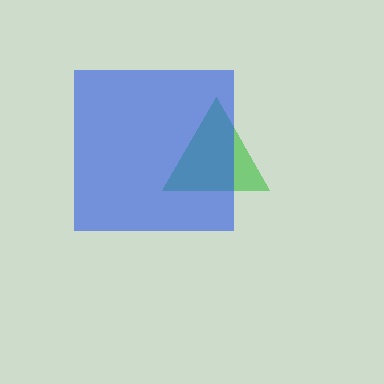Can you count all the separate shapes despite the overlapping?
Yes, there are 2 separate shapes.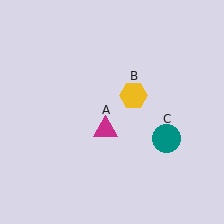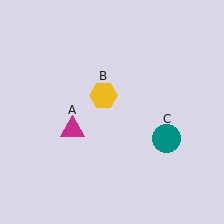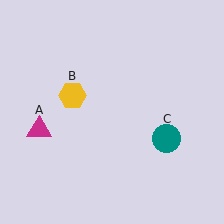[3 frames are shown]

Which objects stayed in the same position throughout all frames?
Teal circle (object C) remained stationary.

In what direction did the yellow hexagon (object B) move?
The yellow hexagon (object B) moved left.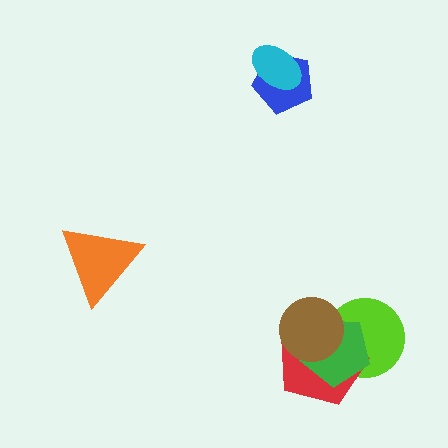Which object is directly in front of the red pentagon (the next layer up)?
The green pentagon is directly in front of the red pentagon.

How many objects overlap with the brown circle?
3 objects overlap with the brown circle.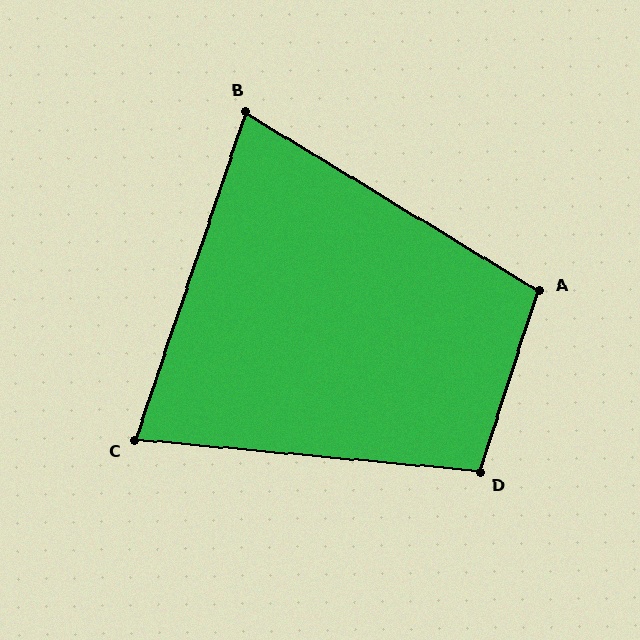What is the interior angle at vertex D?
Approximately 102 degrees (obtuse).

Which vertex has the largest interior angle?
A, at approximately 104 degrees.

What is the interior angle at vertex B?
Approximately 78 degrees (acute).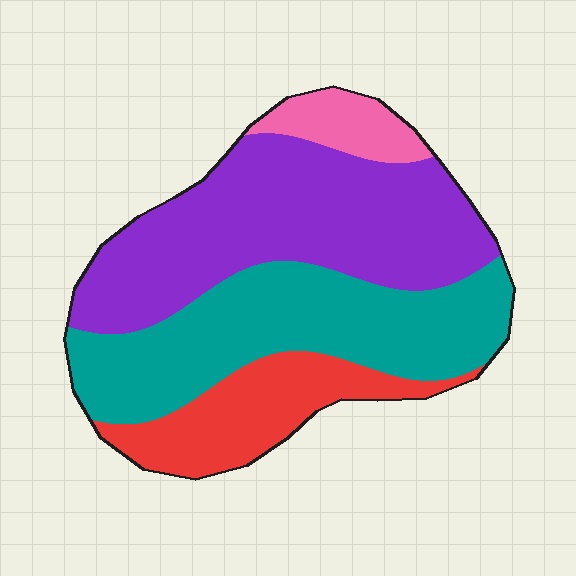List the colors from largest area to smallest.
From largest to smallest: purple, teal, red, pink.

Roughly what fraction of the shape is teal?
Teal covers 35% of the shape.